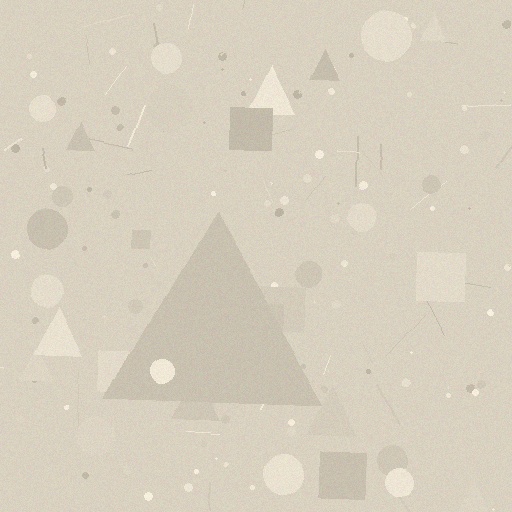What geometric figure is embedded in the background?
A triangle is embedded in the background.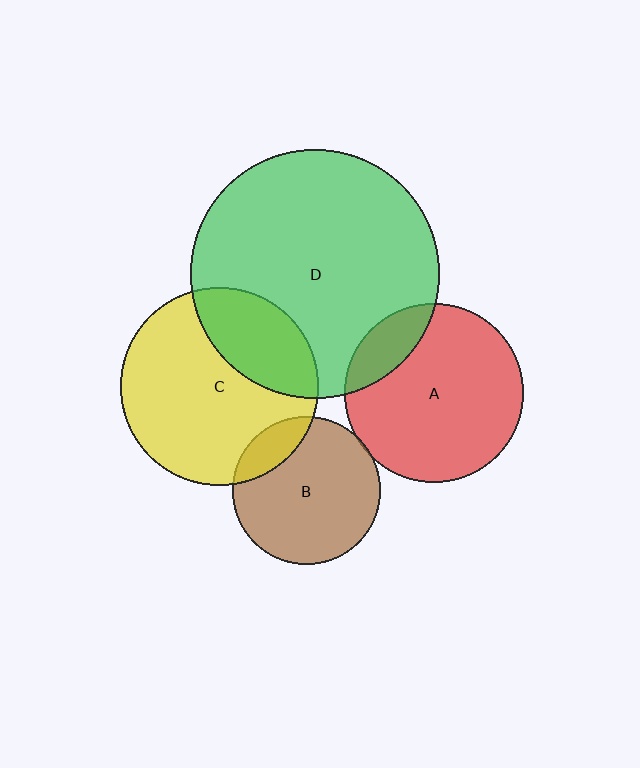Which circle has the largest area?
Circle D (green).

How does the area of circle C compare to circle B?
Approximately 1.8 times.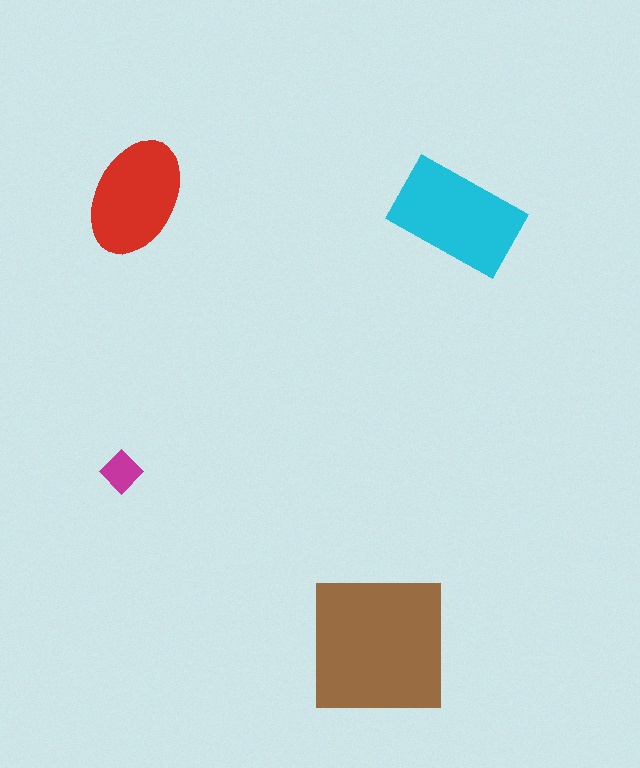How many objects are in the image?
There are 4 objects in the image.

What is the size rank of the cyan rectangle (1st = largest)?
2nd.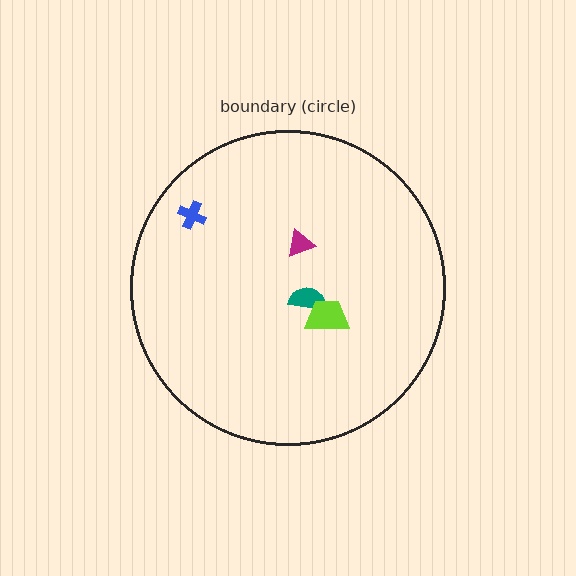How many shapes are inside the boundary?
4 inside, 0 outside.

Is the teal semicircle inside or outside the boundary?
Inside.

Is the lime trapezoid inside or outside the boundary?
Inside.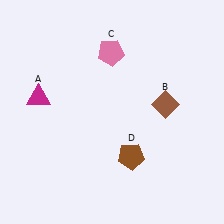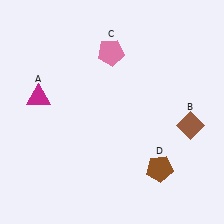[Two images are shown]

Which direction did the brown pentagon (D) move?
The brown pentagon (D) moved right.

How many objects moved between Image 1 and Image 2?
2 objects moved between the two images.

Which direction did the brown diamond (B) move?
The brown diamond (B) moved right.